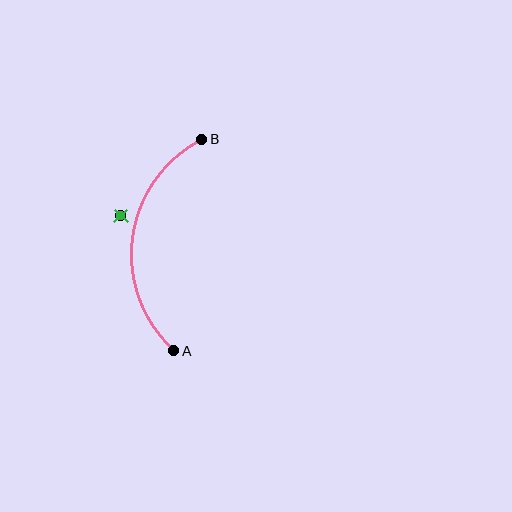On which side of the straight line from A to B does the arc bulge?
The arc bulges to the left of the straight line connecting A and B.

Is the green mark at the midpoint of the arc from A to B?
No — the green mark does not lie on the arc at all. It sits slightly outside the curve.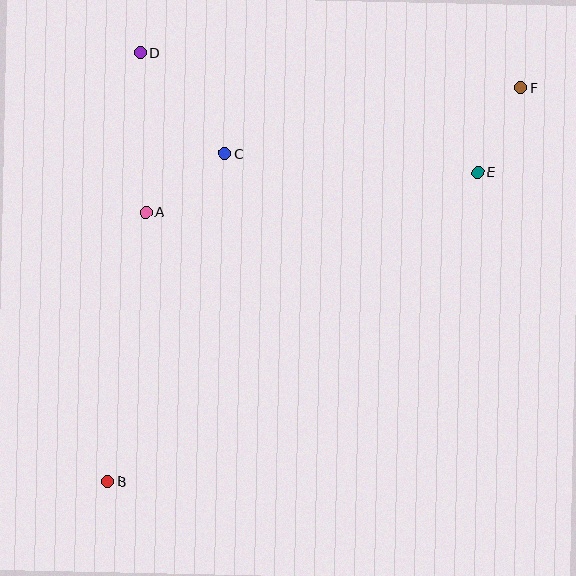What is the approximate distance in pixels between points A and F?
The distance between A and F is approximately 395 pixels.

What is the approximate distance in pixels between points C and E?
The distance between C and E is approximately 254 pixels.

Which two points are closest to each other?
Points E and F are closest to each other.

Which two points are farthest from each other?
Points B and F are farthest from each other.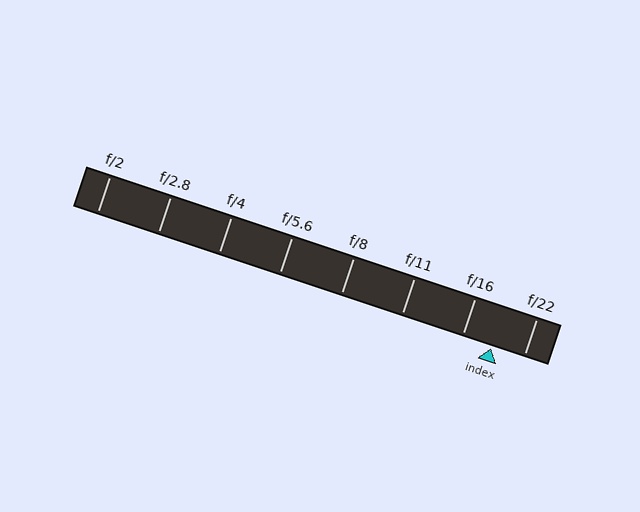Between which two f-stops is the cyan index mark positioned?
The index mark is between f/16 and f/22.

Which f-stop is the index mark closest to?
The index mark is closest to f/16.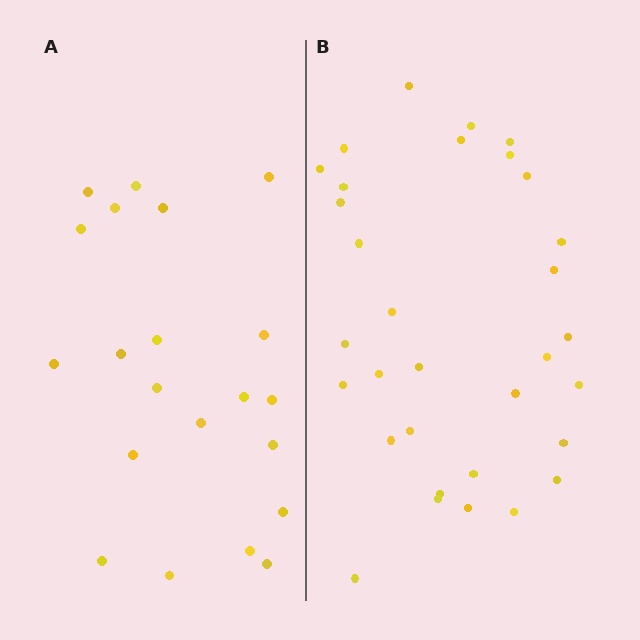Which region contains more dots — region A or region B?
Region B (the right region) has more dots.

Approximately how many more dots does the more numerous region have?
Region B has roughly 12 or so more dots than region A.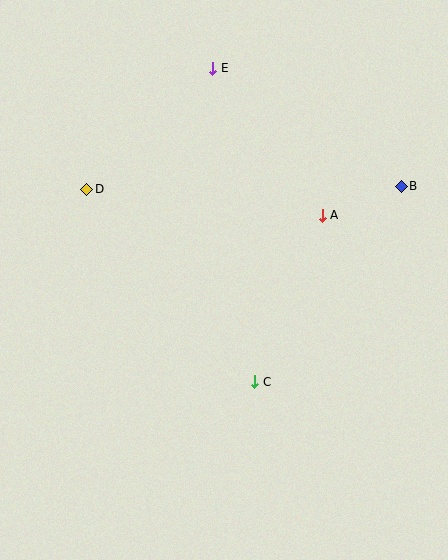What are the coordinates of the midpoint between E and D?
The midpoint between E and D is at (150, 129).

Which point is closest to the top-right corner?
Point B is closest to the top-right corner.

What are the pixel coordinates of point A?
Point A is at (322, 215).